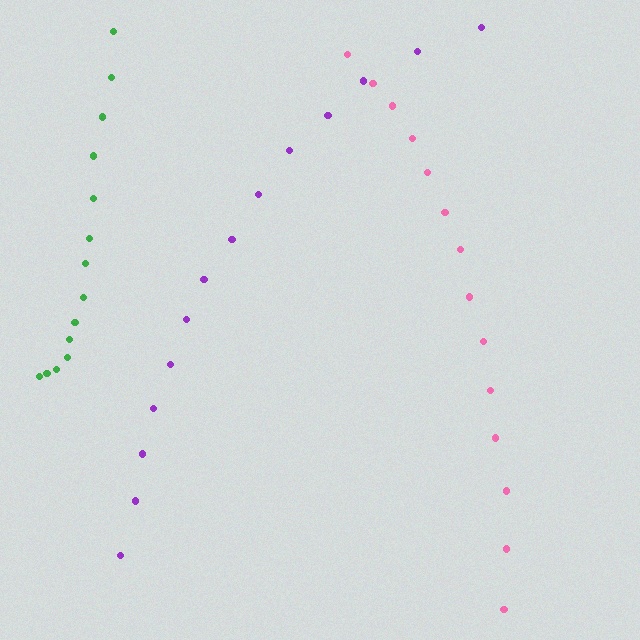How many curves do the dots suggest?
There are 3 distinct paths.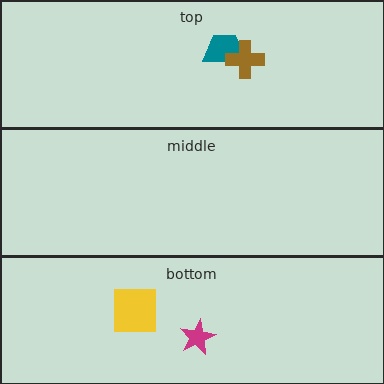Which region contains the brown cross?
The top region.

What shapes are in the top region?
The teal trapezoid, the brown cross.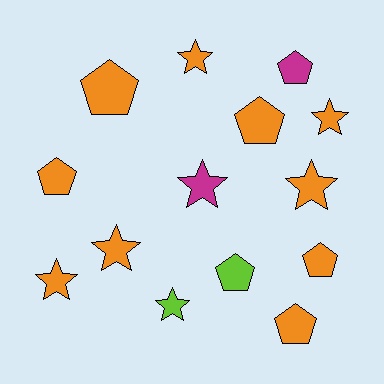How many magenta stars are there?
There is 1 magenta star.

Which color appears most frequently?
Orange, with 10 objects.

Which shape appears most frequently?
Star, with 7 objects.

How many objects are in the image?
There are 14 objects.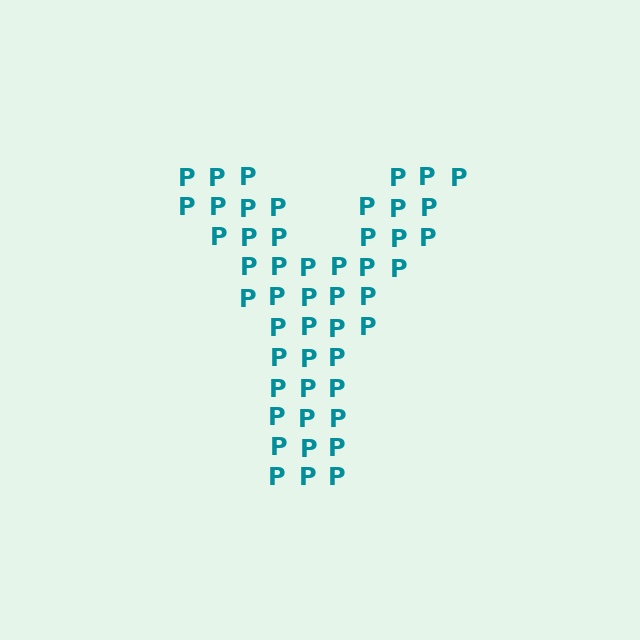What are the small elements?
The small elements are letter P's.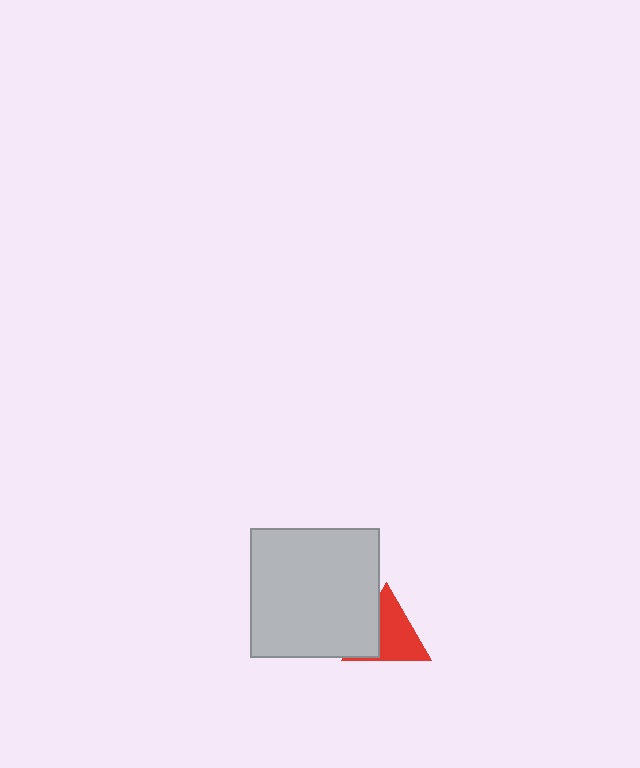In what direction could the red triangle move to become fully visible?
The red triangle could move right. That would shift it out from behind the light gray square entirely.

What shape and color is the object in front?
The object in front is a light gray square.